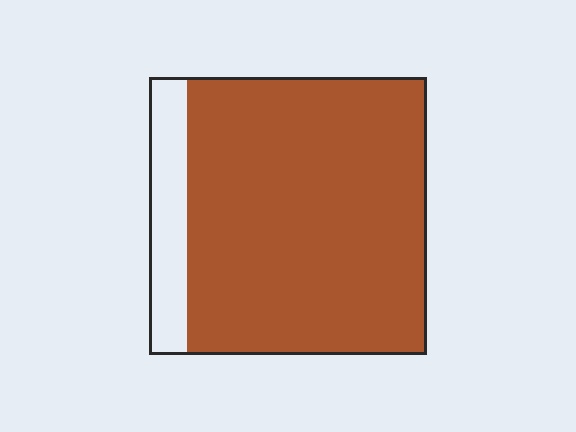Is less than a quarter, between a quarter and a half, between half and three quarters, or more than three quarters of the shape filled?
More than three quarters.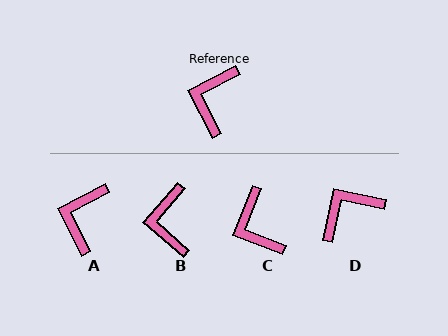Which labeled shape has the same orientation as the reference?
A.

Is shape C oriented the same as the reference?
No, it is off by about 42 degrees.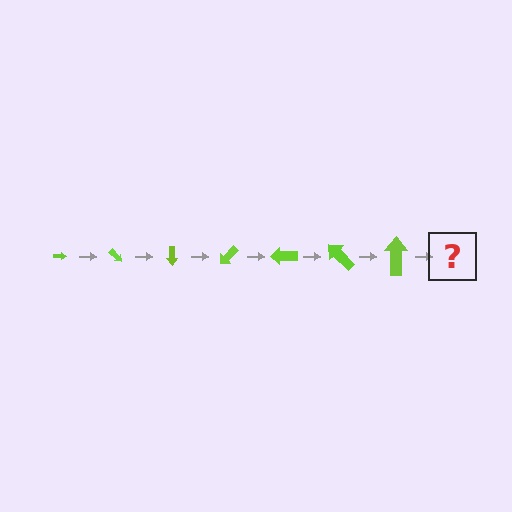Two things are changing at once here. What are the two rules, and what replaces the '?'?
The two rules are that the arrow grows larger each step and it rotates 45 degrees each step. The '?' should be an arrow, larger than the previous one and rotated 315 degrees from the start.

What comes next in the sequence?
The next element should be an arrow, larger than the previous one and rotated 315 degrees from the start.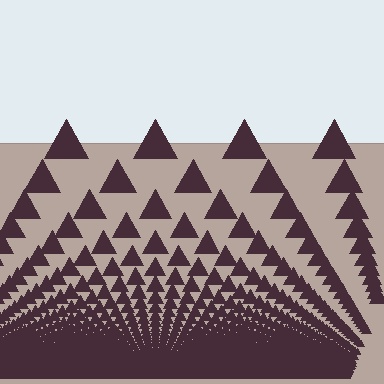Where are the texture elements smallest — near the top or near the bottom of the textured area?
Near the bottom.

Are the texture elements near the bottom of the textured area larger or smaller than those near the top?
Smaller. The gradient is inverted — elements near the bottom are smaller and denser.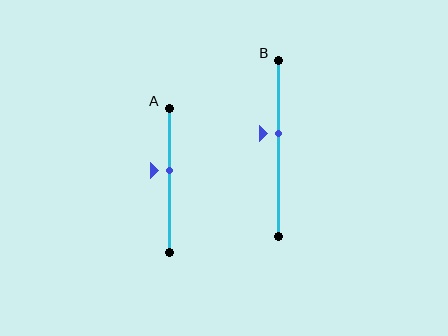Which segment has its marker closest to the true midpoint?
Segment A has its marker closest to the true midpoint.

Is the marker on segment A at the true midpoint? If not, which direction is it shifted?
No, the marker on segment A is shifted upward by about 7% of the segment length.